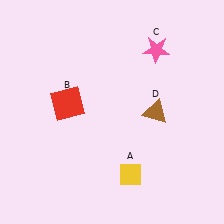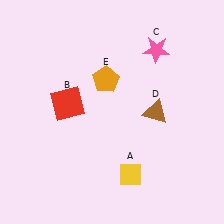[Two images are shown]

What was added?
An orange pentagon (E) was added in Image 2.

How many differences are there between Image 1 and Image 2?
There is 1 difference between the two images.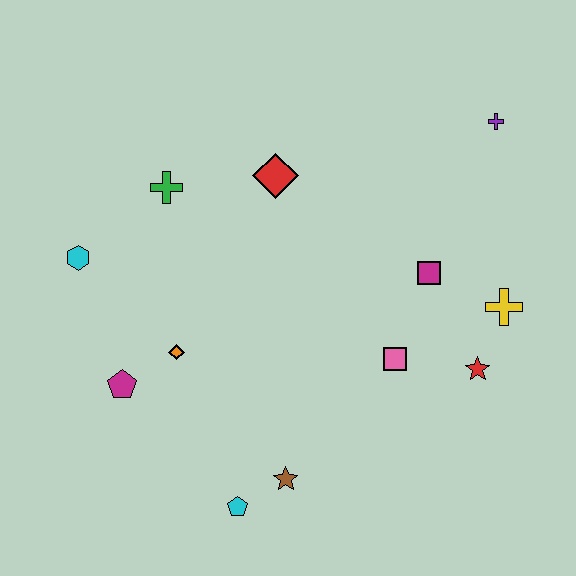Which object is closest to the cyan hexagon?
The green cross is closest to the cyan hexagon.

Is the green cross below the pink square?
No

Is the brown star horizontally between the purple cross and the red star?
No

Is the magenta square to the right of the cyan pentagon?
Yes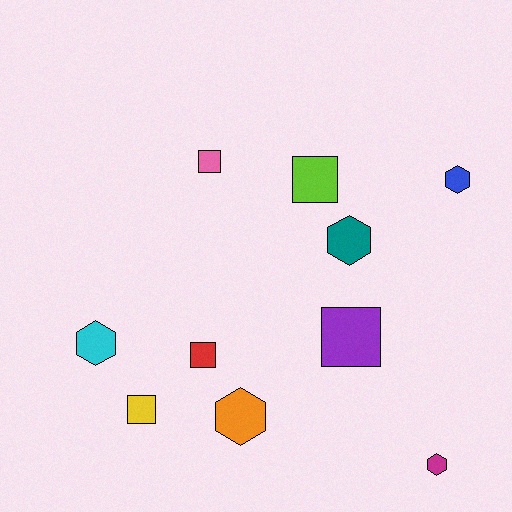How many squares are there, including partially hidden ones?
There are 5 squares.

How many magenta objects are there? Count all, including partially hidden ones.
There is 1 magenta object.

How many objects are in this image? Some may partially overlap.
There are 10 objects.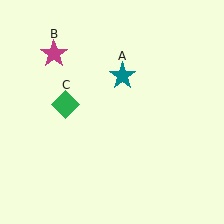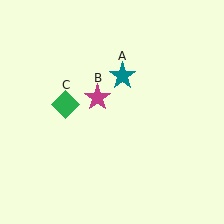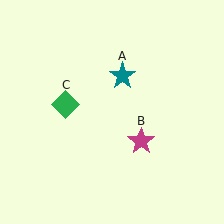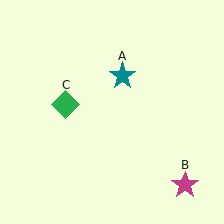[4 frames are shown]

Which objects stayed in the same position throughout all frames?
Teal star (object A) and green diamond (object C) remained stationary.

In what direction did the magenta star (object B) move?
The magenta star (object B) moved down and to the right.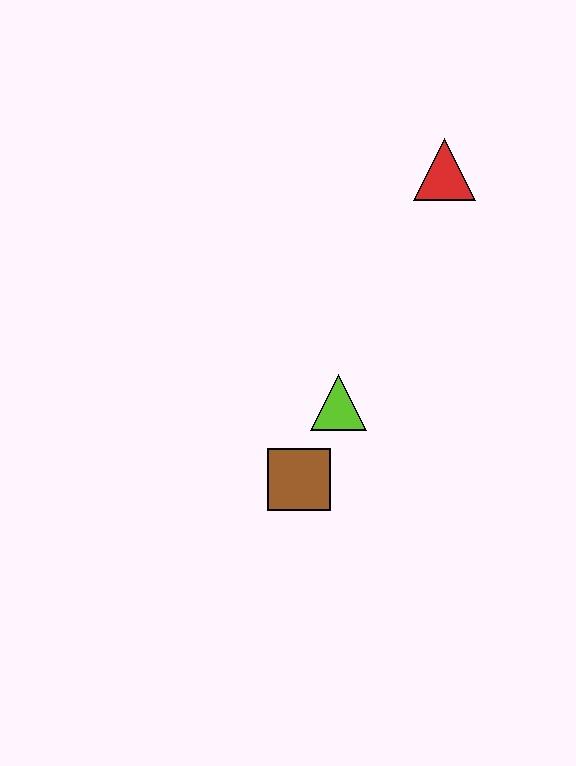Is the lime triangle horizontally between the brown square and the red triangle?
Yes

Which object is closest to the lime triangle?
The brown square is closest to the lime triangle.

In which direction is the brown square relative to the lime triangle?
The brown square is below the lime triangle.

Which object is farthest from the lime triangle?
The red triangle is farthest from the lime triangle.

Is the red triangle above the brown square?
Yes